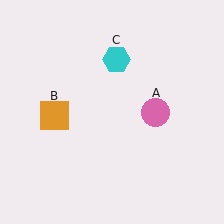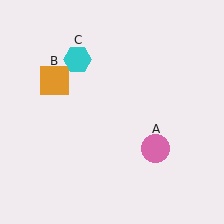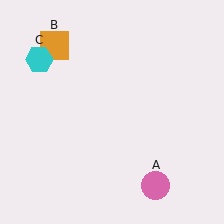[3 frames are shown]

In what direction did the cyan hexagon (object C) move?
The cyan hexagon (object C) moved left.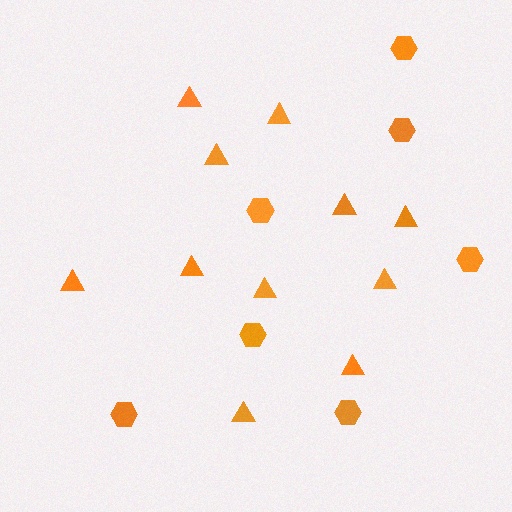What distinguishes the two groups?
There are 2 groups: one group of triangles (11) and one group of hexagons (7).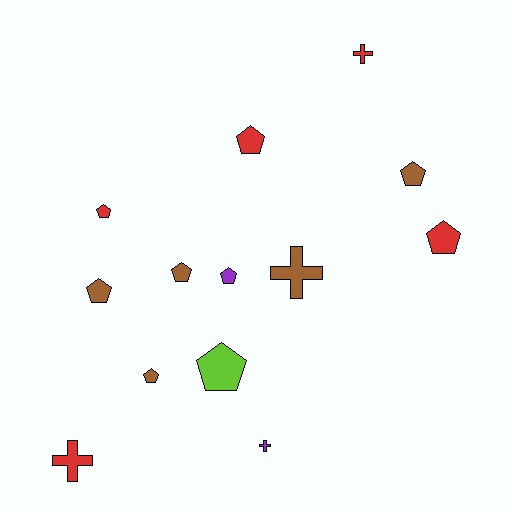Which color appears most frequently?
Red, with 5 objects.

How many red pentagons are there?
There are 3 red pentagons.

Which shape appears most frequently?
Pentagon, with 9 objects.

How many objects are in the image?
There are 13 objects.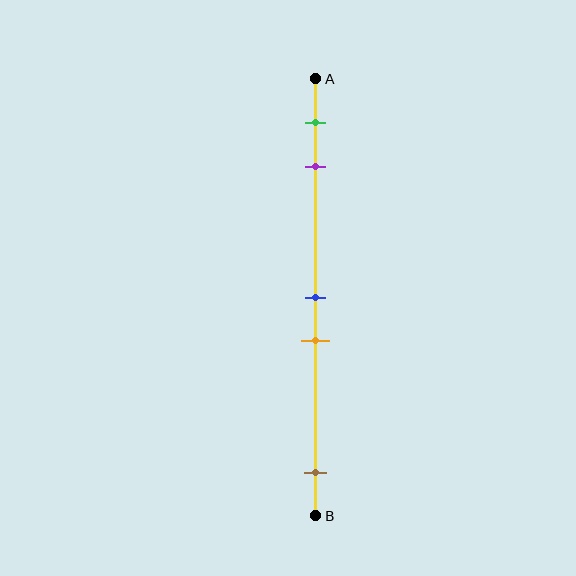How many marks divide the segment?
There are 5 marks dividing the segment.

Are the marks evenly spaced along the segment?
No, the marks are not evenly spaced.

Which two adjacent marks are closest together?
The blue and orange marks are the closest adjacent pair.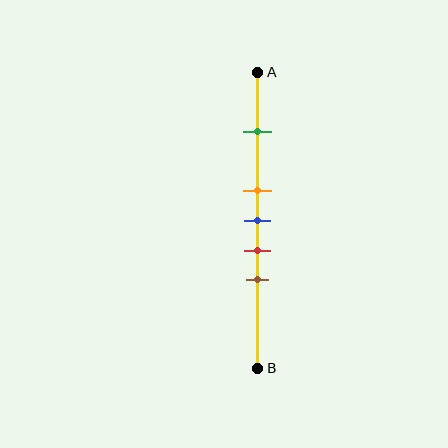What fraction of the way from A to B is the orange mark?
The orange mark is approximately 40% (0.4) of the way from A to B.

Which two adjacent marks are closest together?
The orange and blue marks are the closest adjacent pair.